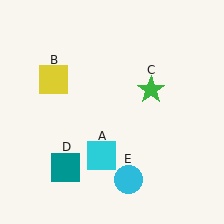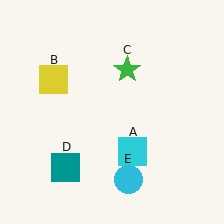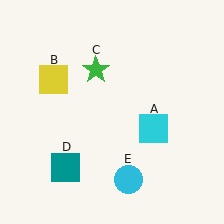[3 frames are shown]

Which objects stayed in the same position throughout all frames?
Yellow square (object B) and teal square (object D) and cyan circle (object E) remained stationary.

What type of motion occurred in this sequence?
The cyan square (object A), green star (object C) rotated counterclockwise around the center of the scene.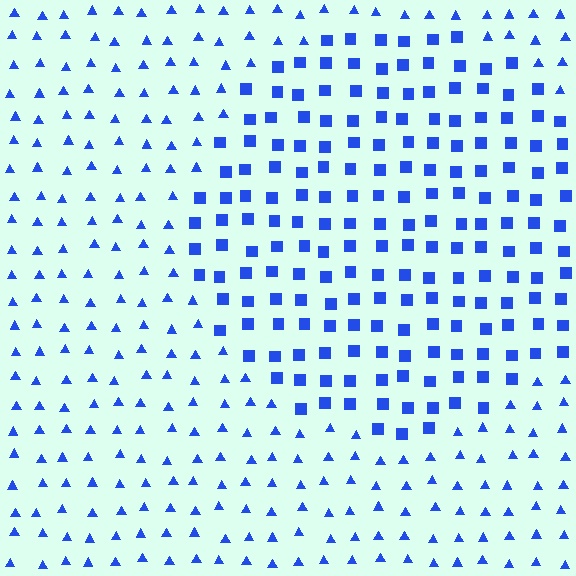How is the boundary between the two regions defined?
The boundary is defined by a change in element shape: squares inside vs. triangles outside. All elements share the same color and spacing.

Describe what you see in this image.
The image is filled with small blue elements arranged in a uniform grid. A circle-shaped region contains squares, while the surrounding area contains triangles. The boundary is defined purely by the change in element shape.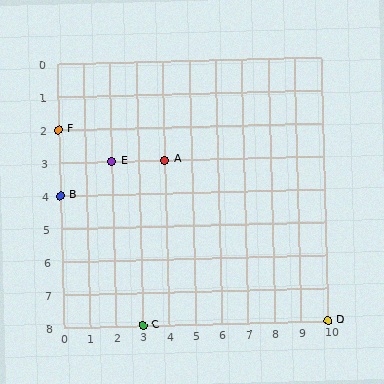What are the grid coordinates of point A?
Point A is at grid coordinates (4, 3).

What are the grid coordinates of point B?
Point B is at grid coordinates (0, 4).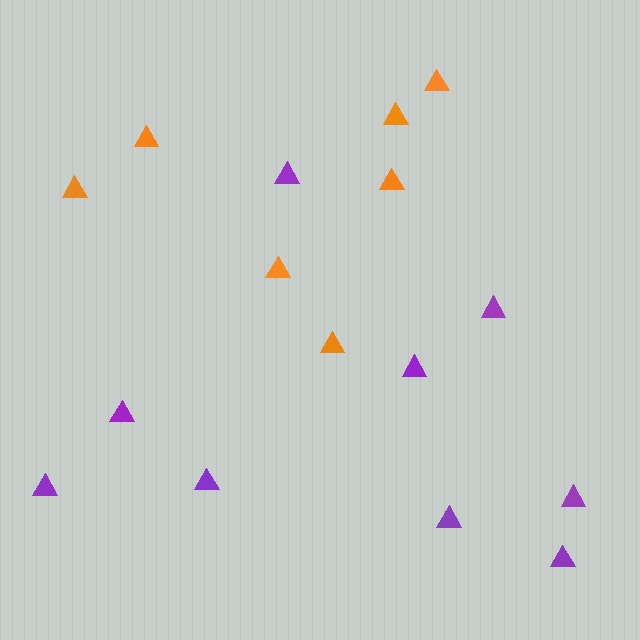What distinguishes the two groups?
There are 2 groups: one group of orange triangles (7) and one group of purple triangles (9).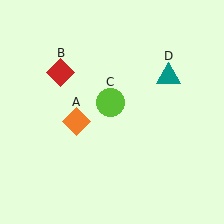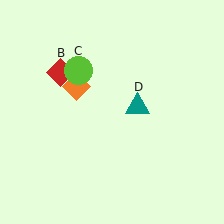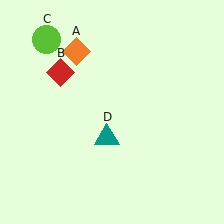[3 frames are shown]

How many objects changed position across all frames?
3 objects changed position: orange diamond (object A), lime circle (object C), teal triangle (object D).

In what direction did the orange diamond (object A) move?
The orange diamond (object A) moved up.